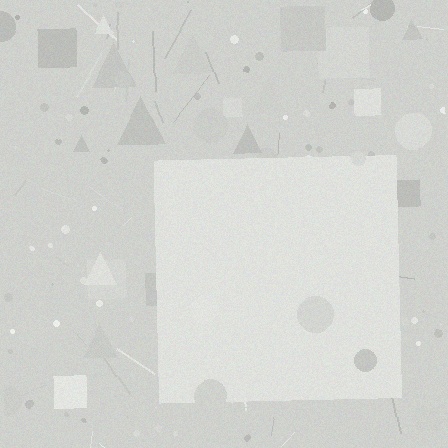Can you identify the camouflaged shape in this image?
The camouflaged shape is a square.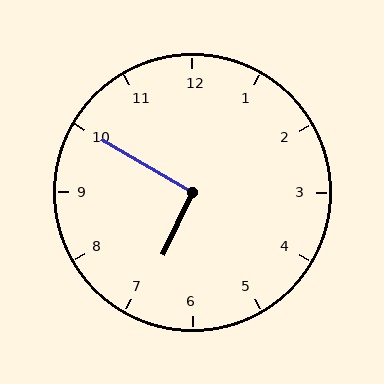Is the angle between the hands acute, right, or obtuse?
It is right.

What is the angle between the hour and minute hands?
Approximately 95 degrees.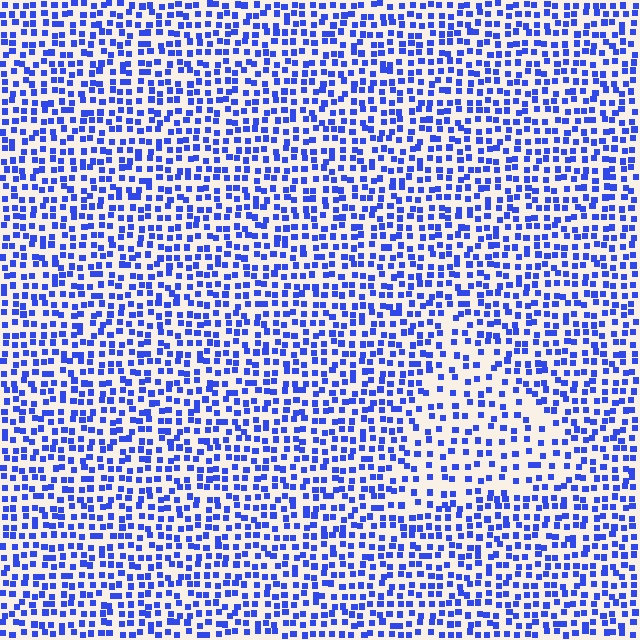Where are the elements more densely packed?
The elements are more densely packed outside the triangle boundary.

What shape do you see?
I see a triangle.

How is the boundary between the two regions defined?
The boundary is defined by a change in element density (approximately 1.7x ratio). All elements are the same color, size, and shape.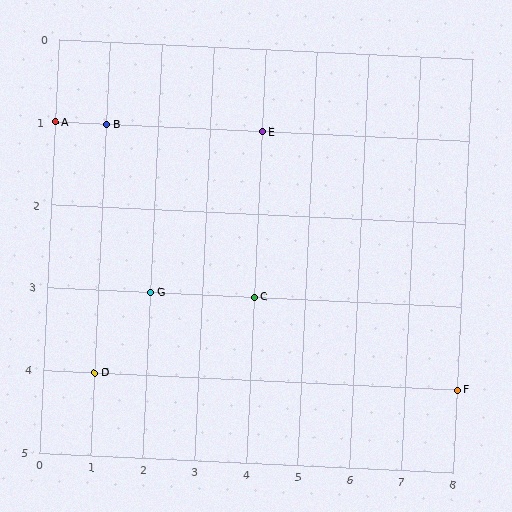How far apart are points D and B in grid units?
Points D and B are 3 rows apart.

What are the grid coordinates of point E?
Point E is at grid coordinates (4, 1).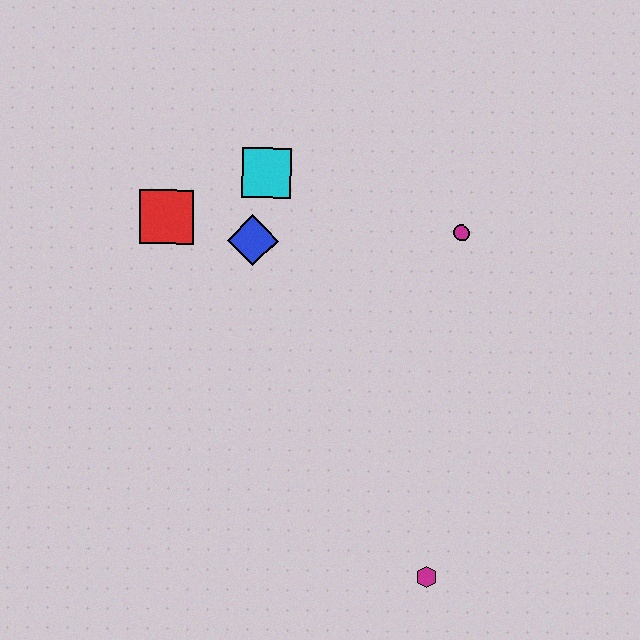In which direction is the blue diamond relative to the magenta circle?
The blue diamond is to the left of the magenta circle.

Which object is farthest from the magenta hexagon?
The red square is farthest from the magenta hexagon.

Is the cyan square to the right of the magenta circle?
No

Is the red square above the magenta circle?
Yes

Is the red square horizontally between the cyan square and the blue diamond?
No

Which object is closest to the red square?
The blue diamond is closest to the red square.